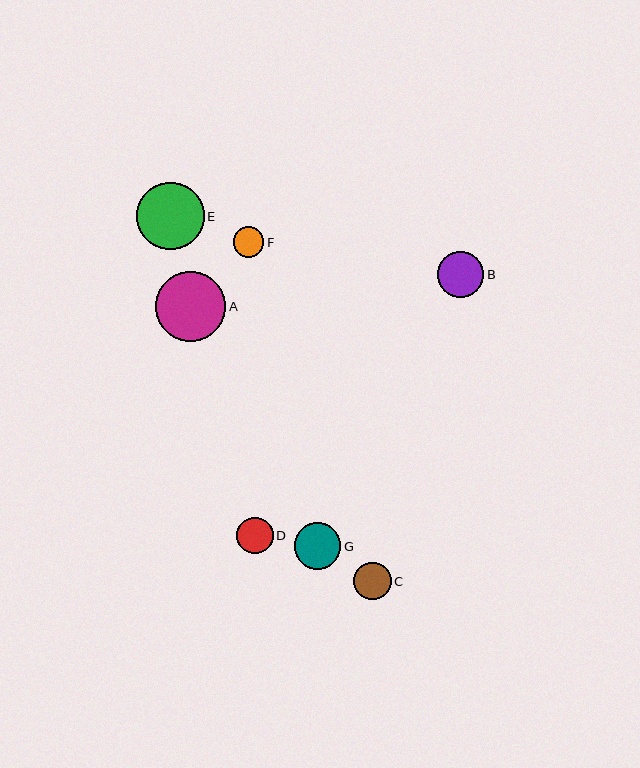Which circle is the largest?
Circle A is the largest with a size of approximately 71 pixels.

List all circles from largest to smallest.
From largest to smallest: A, E, B, G, C, D, F.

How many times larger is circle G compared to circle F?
Circle G is approximately 1.5 times the size of circle F.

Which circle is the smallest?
Circle F is the smallest with a size of approximately 31 pixels.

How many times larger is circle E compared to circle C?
Circle E is approximately 1.8 times the size of circle C.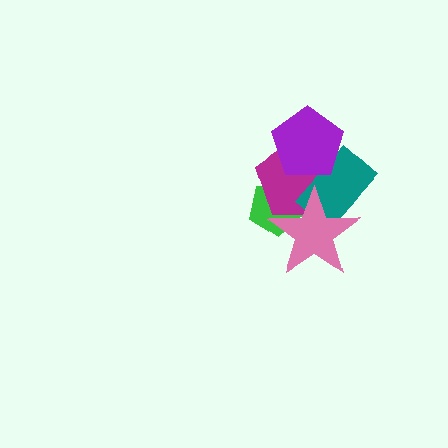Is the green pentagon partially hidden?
Yes, it is partially covered by another shape.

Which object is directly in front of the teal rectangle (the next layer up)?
The pink star is directly in front of the teal rectangle.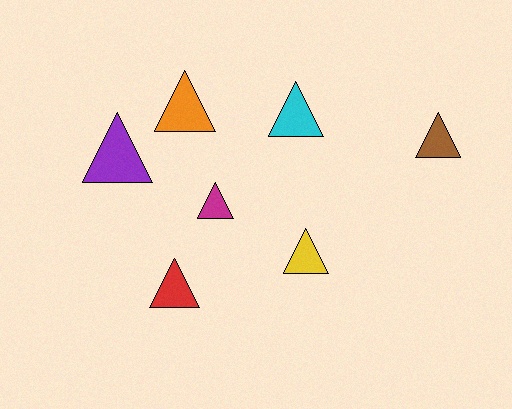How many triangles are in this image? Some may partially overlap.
There are 7 triangles.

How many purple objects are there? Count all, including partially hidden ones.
There is 1 purple object.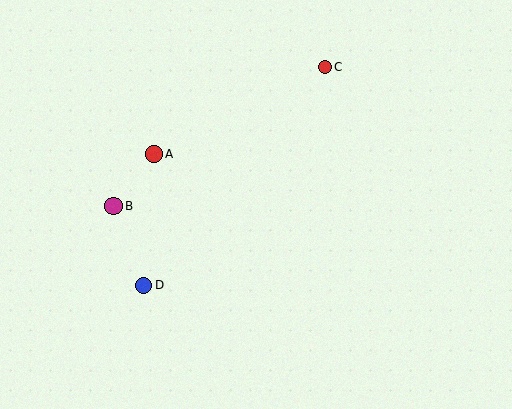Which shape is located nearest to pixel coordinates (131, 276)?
The blue circle (labeled D) at (144, 285) is nearest to that location.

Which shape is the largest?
The magenta circle (labeled B) is the largest.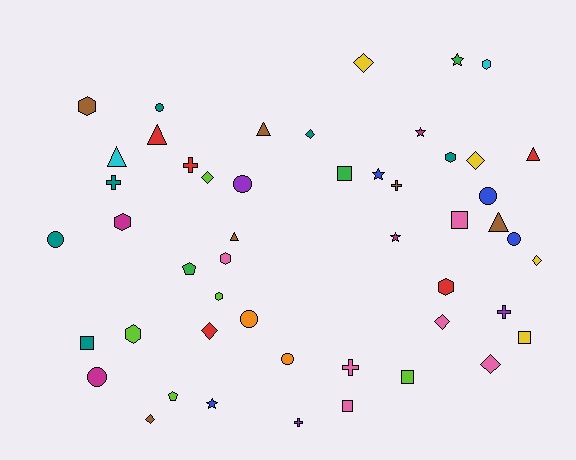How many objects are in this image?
There are 50 objects.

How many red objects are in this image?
There are 5 red objects.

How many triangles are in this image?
There are 6 triangles.